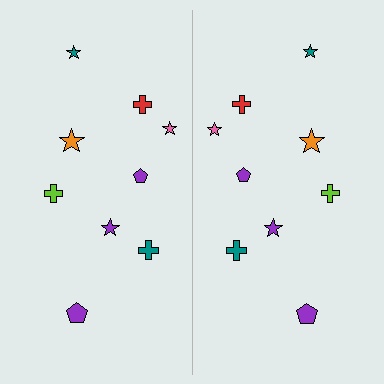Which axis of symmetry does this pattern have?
The pattern has a vertical axis of symmetry running through the center of the image.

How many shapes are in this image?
There are 18 shapes in this image.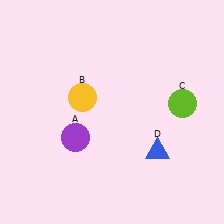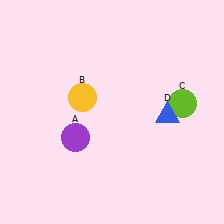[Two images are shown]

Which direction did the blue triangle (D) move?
The blue triangle (D) moved up.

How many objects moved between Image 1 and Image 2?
1 object moved between the two images.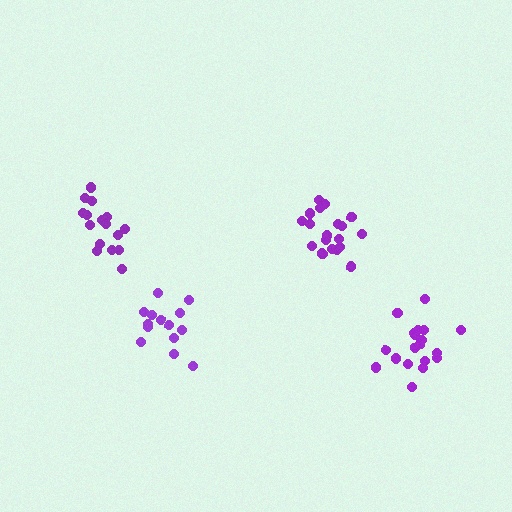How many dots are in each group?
Group 1: 14 dots, Group 2: 16 dots, Group 3: 19 dots, Group 4: 20 dots (69 total).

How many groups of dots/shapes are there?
There are 4 groups.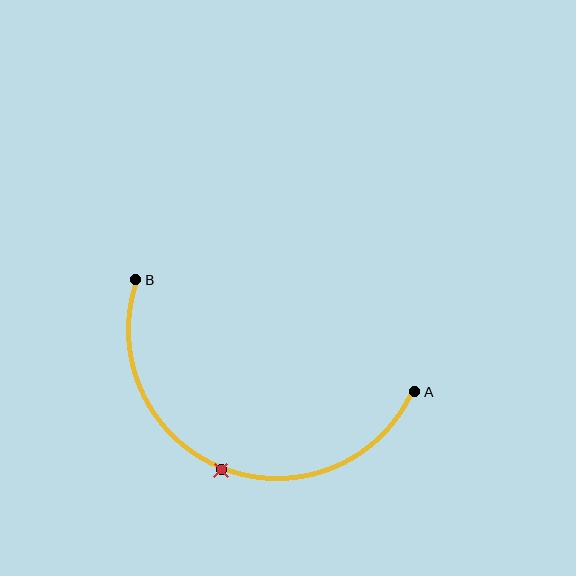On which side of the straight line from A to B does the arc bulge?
The arc bulges below the straight line connecting A and B.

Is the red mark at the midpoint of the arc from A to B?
Yes. The red mark lies on the arc at equal arc-length from both A and B — it is the arc midpoint.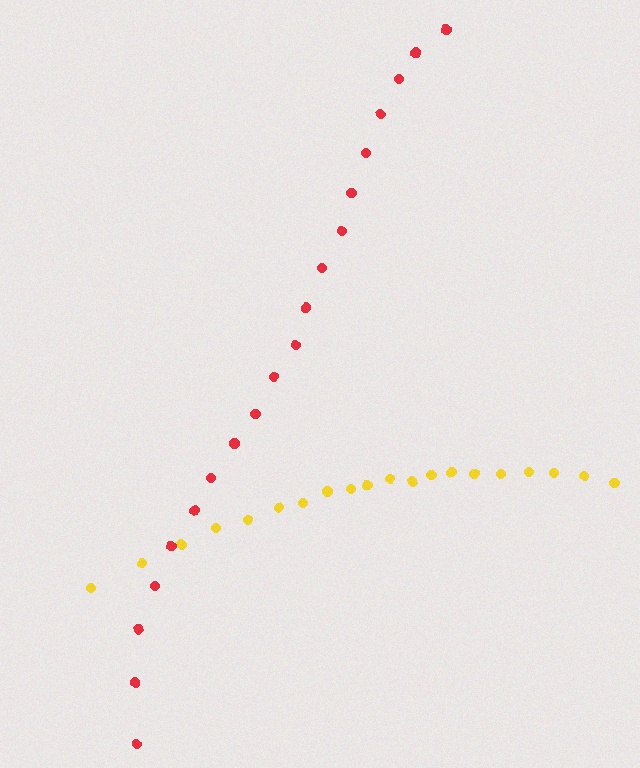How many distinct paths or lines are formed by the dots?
There are 2 distinct paths.